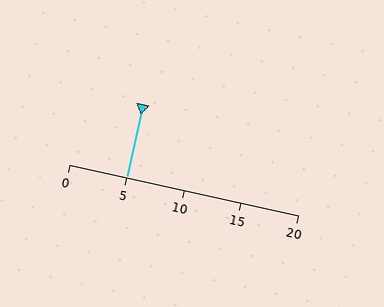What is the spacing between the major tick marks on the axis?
The major ticks are spaced 5 apart.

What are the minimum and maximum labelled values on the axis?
The axis runs from 0 to 20.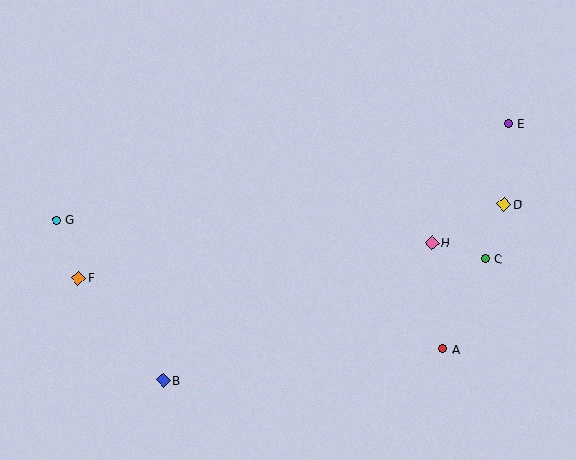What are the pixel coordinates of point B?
Point B is at (164, 380).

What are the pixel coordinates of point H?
Point H is at (432, 243).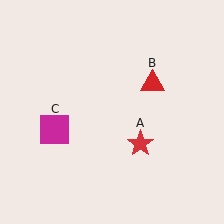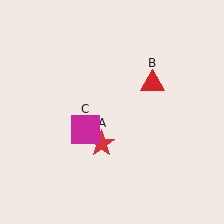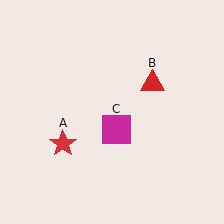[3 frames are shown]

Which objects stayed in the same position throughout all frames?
Red triangle (object B) remained stationary.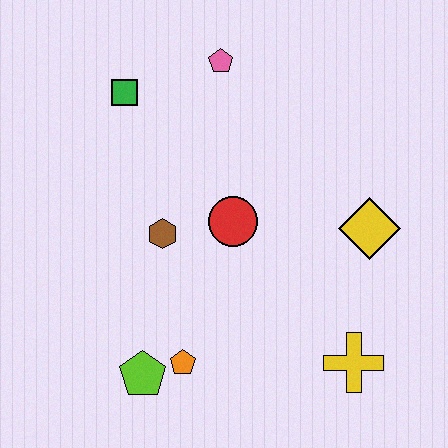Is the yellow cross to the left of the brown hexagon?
No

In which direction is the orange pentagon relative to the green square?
The orange pentagon is below the green square.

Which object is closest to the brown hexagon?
The red circle is closest to the brown hexagon.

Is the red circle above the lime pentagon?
Yes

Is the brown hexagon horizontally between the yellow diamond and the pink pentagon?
No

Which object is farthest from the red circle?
The yellow cross is farthest from the red circle.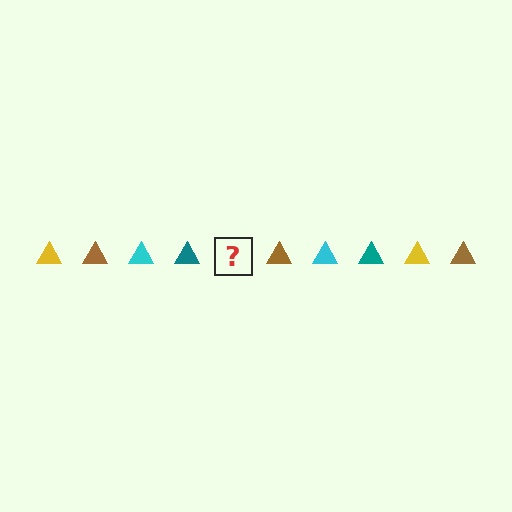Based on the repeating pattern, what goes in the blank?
The blank should be a yellow triangle.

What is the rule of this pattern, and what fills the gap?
The rule is that the pattern cycles through yellow, brown, cyan, teal triangles. The gap should be filled with a yellow triangle.